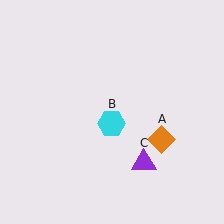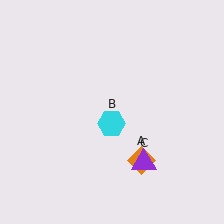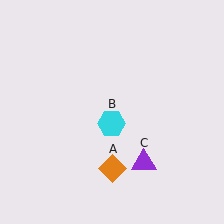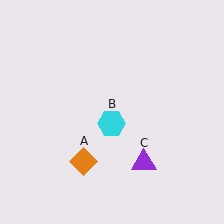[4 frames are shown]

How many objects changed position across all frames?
1 object changed position: orange diamond (object A).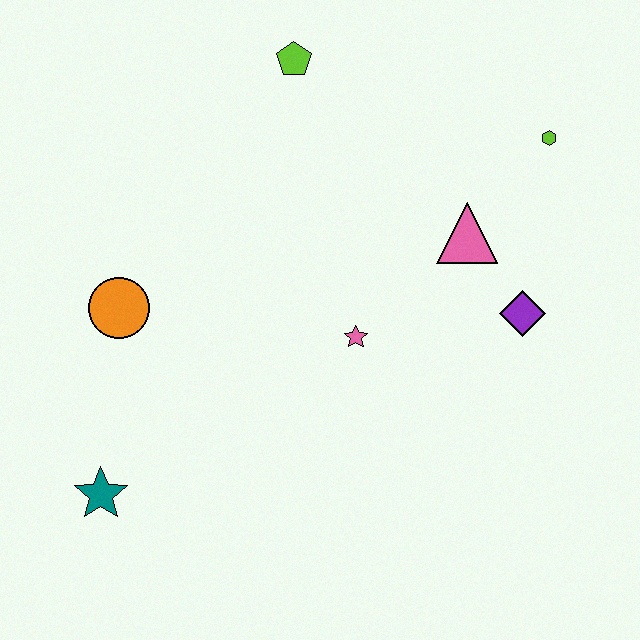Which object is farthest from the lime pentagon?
The teal star is farthest from the lime pentagon.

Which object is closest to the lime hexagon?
The pink triangle is closest to the lime hexagon.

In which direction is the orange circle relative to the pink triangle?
The orange circle is to the left of the pink triangle.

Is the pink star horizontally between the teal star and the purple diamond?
Yes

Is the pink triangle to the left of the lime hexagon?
Yes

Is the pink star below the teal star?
No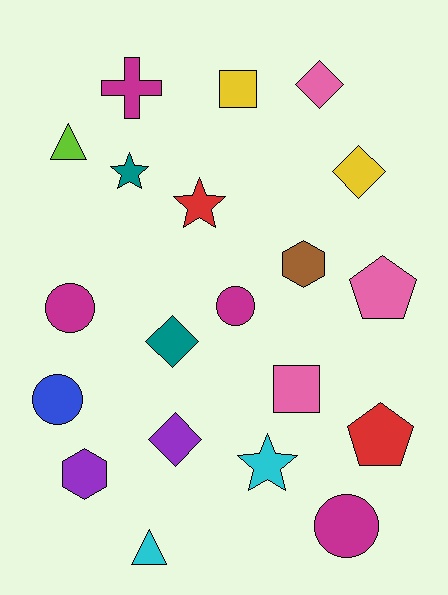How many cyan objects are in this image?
There are 2 cyan objects.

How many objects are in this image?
There are 20 objects.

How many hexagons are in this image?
There are 2 hexagons.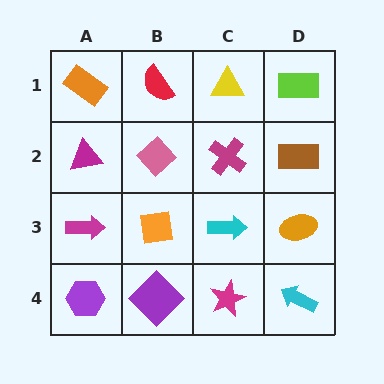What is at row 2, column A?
A magenta triangle.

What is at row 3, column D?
An orange ellipse.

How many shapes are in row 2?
4 shapes.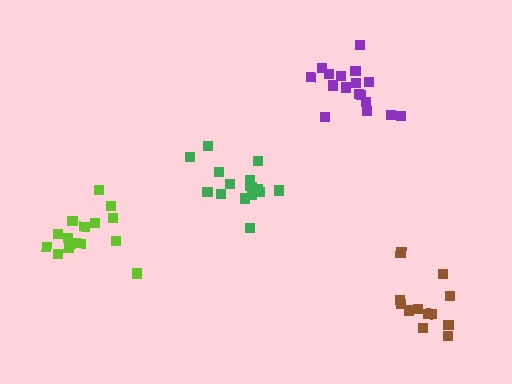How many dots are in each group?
Group 1: 16 dots, Group 2: 16 dots, Group 3: 17 dots, Group 4: 12 dots (61 total).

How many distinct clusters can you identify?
There are 4 distinct clusters.